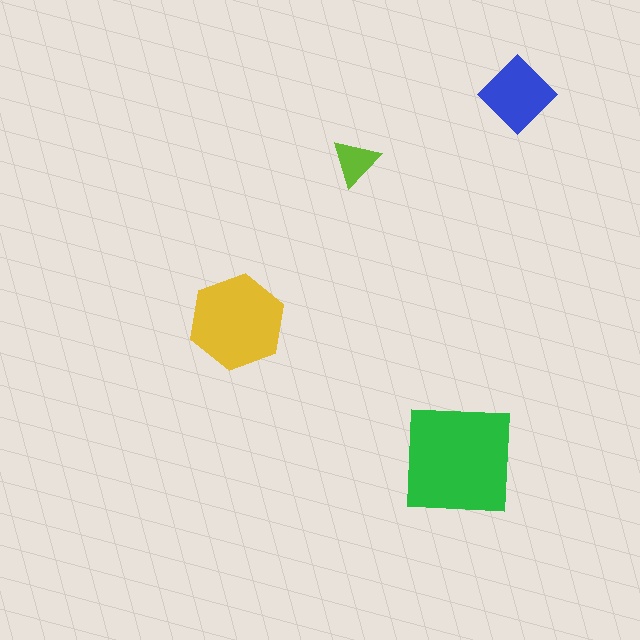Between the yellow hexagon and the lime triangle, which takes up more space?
The yellow hexagon.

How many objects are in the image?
There are 4 objects in the image.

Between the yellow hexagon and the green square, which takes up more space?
The green square.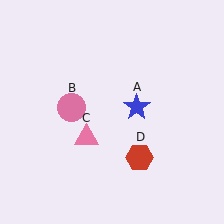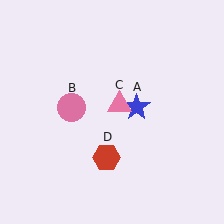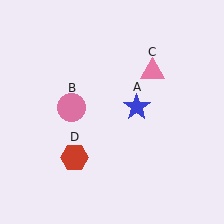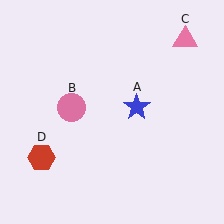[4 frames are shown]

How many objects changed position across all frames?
2 objects changed position: pink triangle (object C), red hexagon (object D).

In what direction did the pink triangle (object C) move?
The pink triangle (object C) moved up and to the right.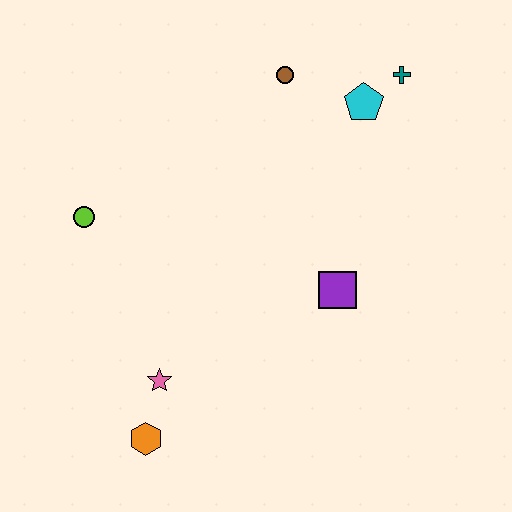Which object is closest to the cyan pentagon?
The teal cross is closest to the cyan pentagon.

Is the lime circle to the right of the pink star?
No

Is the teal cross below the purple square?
No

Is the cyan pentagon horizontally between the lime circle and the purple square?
No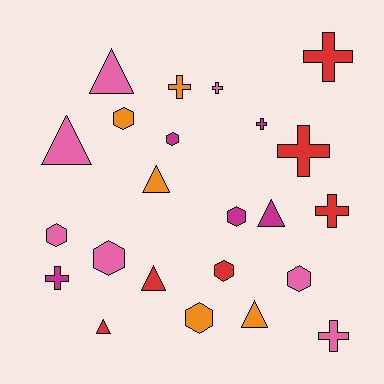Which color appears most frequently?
Pink, with 7 objects.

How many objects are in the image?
There are 23 objects.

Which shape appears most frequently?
Cross, with 8 objects.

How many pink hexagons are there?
There are 3 pink hexagons.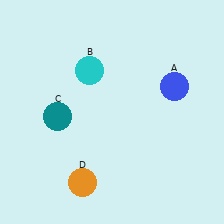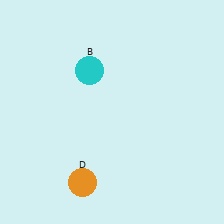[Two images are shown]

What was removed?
The teal circle (C), the blue circle (A) were removed in Image 2.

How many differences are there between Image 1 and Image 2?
There are 2 differences between the two images.